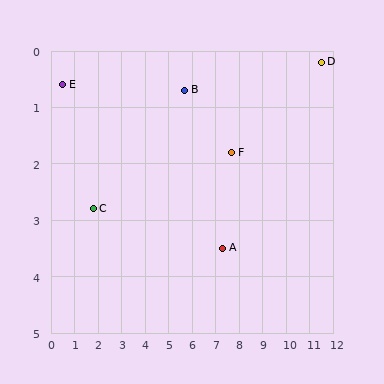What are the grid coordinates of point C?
Point C is at approximately (1.8, 2.8).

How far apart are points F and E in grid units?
Points F and E are about 7.3 grid units apart.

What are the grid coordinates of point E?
Point E is at approximately (0.5, 0.6).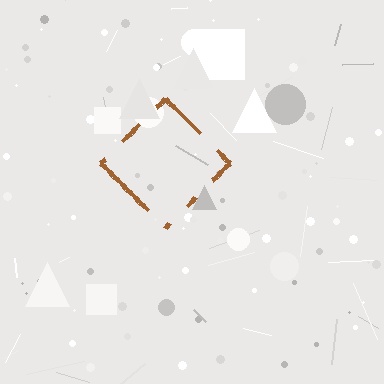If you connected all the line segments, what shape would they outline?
They would outline a diamond.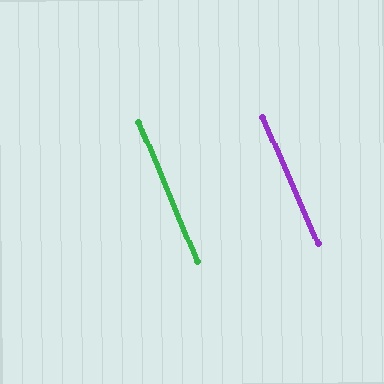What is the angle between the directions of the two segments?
Approximately 1 degree.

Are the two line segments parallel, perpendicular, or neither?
Parallel — their directions differ by only 1.3°.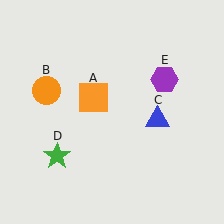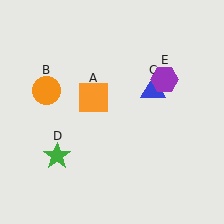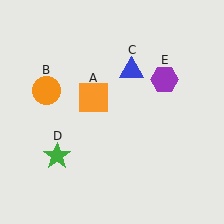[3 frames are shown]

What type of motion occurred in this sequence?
The blue triangle (object C) rotated counterclockwise around the center of the scene.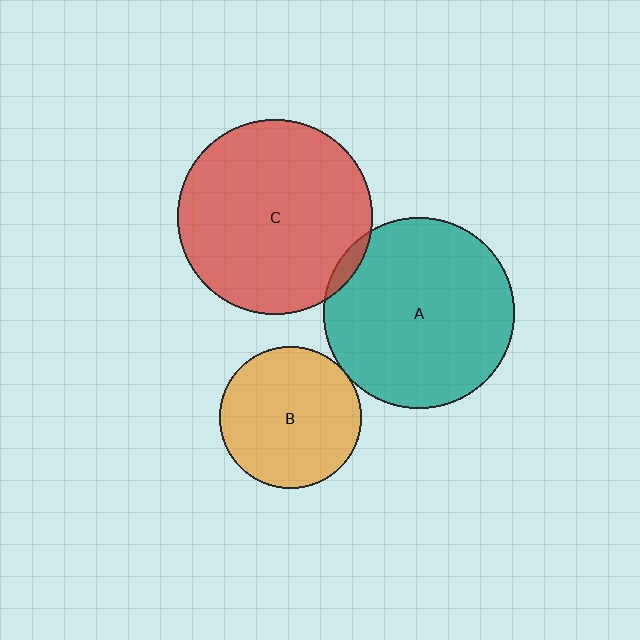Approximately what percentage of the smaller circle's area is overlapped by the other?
Approximately 5%.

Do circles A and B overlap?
Yes.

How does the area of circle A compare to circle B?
Approximately 1.8 times.